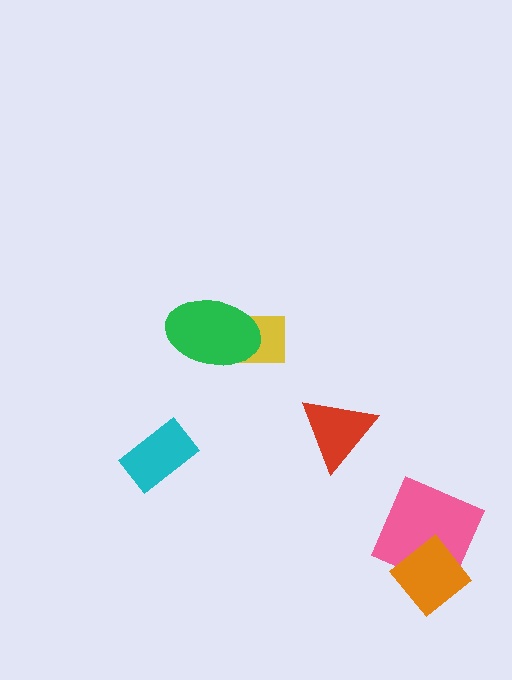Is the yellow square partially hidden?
Yes, it is partially covered by another shape.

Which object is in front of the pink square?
The orange diamond is in front of the pink square.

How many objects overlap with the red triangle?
0 objects overlap with the red triangle.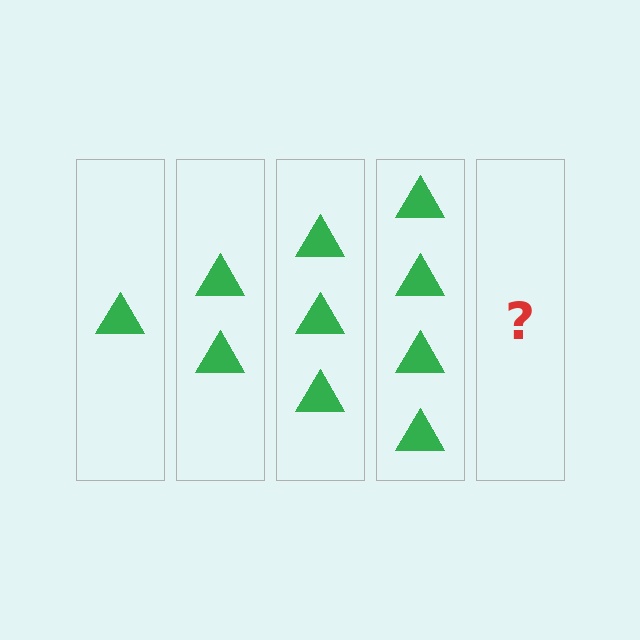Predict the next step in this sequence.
The next step is 5 triangles.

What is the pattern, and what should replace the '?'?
The pattern is that each step adds one more triangle. The '?' should be 5 triangles.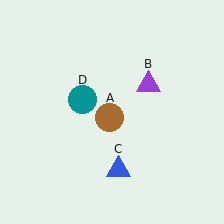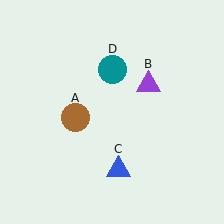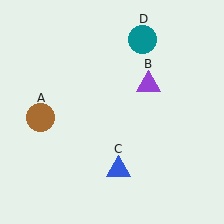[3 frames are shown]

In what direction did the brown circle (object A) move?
The brown circle (object A) moved left.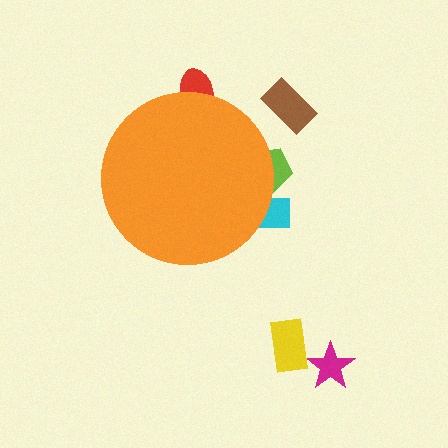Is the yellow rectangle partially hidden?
No, the yellow rectangle is fully visible.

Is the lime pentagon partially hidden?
Yes, the lime pentagon is partially hidden behind the orange circle.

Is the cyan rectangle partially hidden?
Yes, the cyan rectangle is partially hidden behind the orange circle.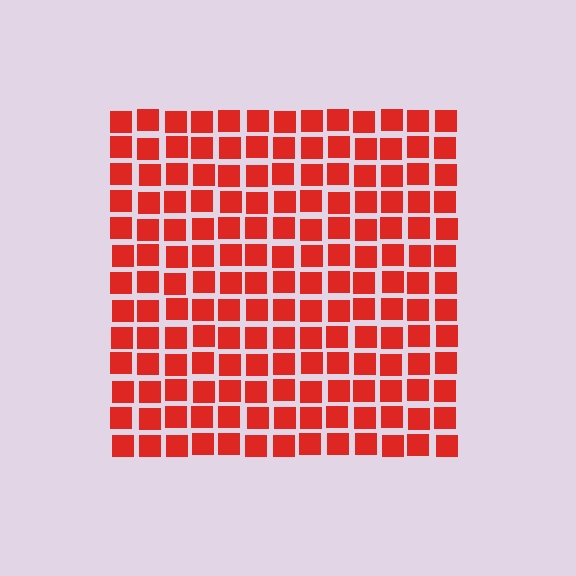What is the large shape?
The large shape is a square.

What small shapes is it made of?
It is made of small squares.